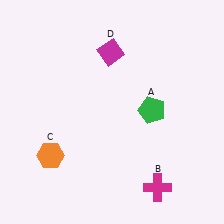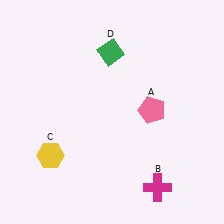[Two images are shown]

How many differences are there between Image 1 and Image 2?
There are 3 differences between the two images.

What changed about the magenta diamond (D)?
In Image 1, D is magenta. In Image 2, it changed to green.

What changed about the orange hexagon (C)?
In Image 1, C is orange. In Image 2, it changed to yellow.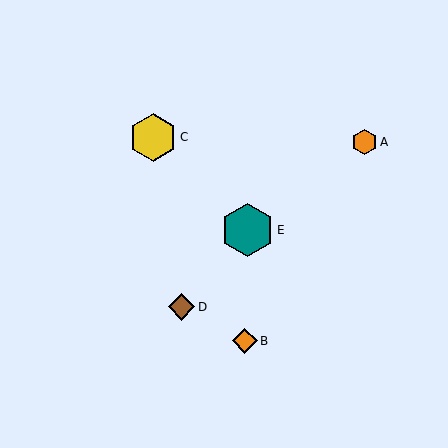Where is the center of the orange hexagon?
The center of the orange hexagon is at (365, 142).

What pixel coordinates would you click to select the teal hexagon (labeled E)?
Click at (247, 230) to select the teal hexagon E.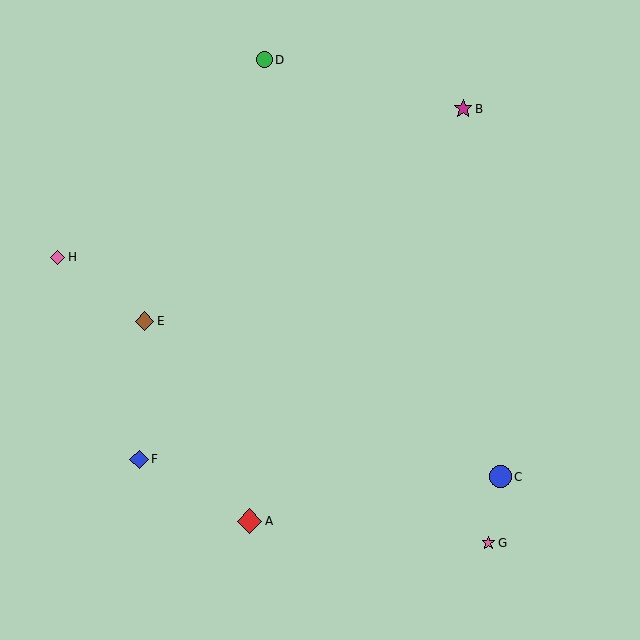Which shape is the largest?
The red diamond (labeled A) is the largest.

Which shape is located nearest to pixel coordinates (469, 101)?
The magenta star (labeled B) at (463, 109) is nearest to that location.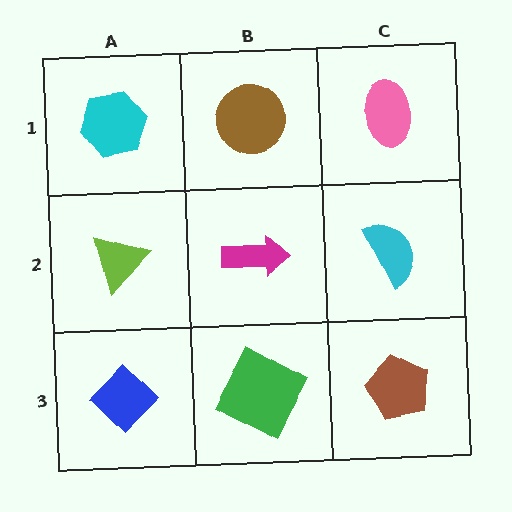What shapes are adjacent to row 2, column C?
A pink ellipse (row 1, column C), a brown pentagon (row 3, column C), a magenta arrow (row 2, column B).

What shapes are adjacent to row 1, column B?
A magenta arrow (row 2, column B), a cyan hexagon (row 1, column A), a pink ellipse (row 1, column C).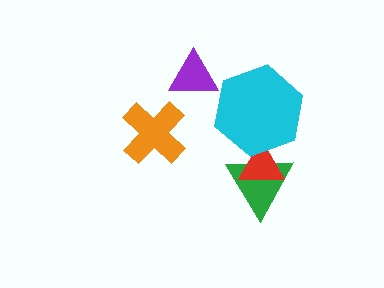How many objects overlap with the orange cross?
0 objects overlap with the orange cross.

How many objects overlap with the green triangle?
2 objects overlap with the green triangle.